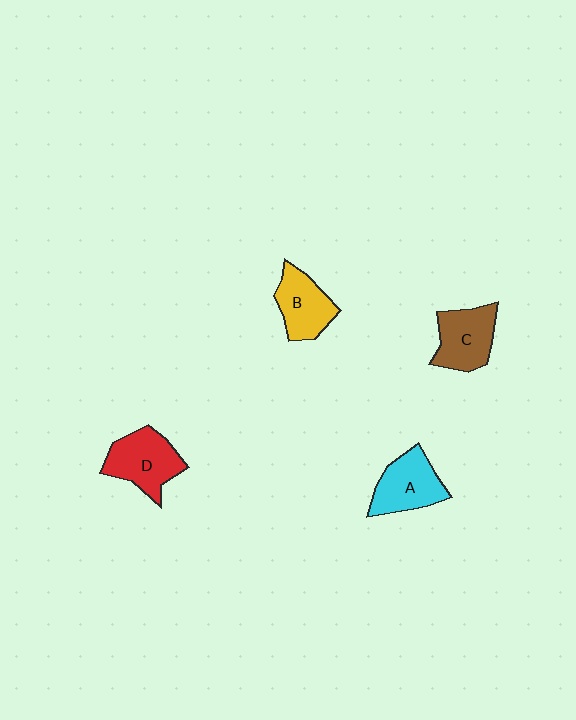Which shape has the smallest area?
Shape B (yellow).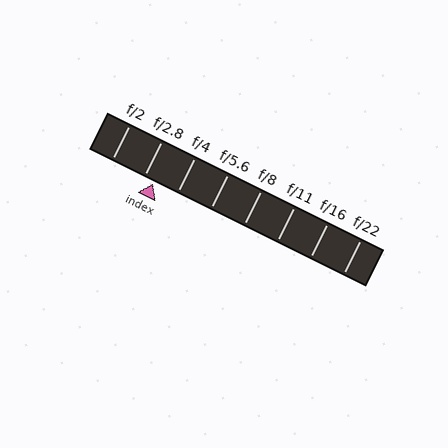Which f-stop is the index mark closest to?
The index mark is closest to f/2.8.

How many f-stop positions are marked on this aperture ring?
There are 8 f-stop positions marked.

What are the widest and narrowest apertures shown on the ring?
The widest aperture shown is f/2 and the narrowest is f/22.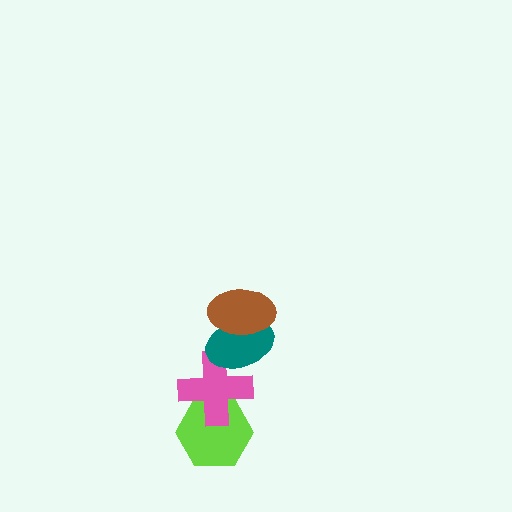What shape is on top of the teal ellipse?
The brown ellipse is on top of the teal ellipse.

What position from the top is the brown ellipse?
The brown ellipse is 1st from the top.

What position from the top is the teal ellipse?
The teal ellipse is 2nd from the top.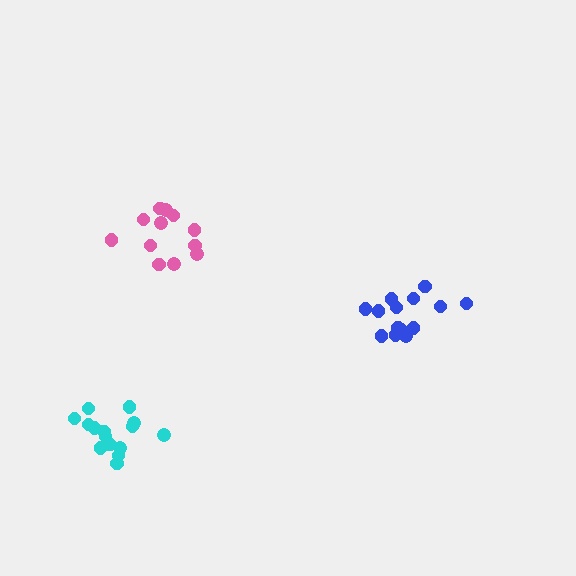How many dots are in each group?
Group 1: 12 dots, Group 2: 15 dots, Group 3: 15 dots (42 total).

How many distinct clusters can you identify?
There are 3 distinct clusters.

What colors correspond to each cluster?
The clusters are colored: pink, blue, cyan.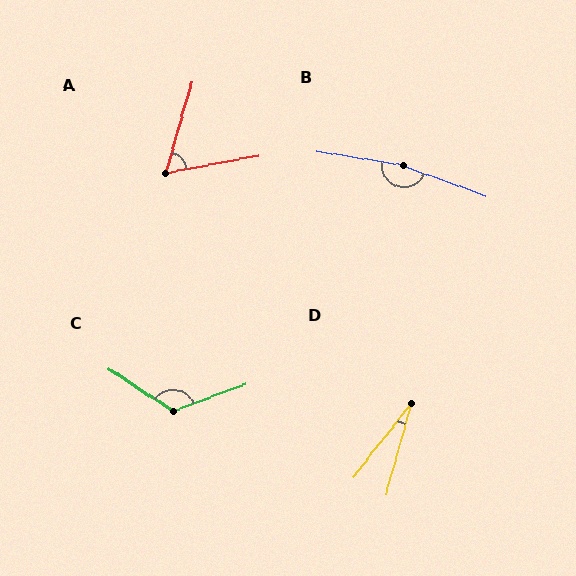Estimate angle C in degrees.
Approximately 126 degrees.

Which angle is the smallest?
D, at approximately 22 degrees.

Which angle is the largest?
B, at approximately 169 degrees.